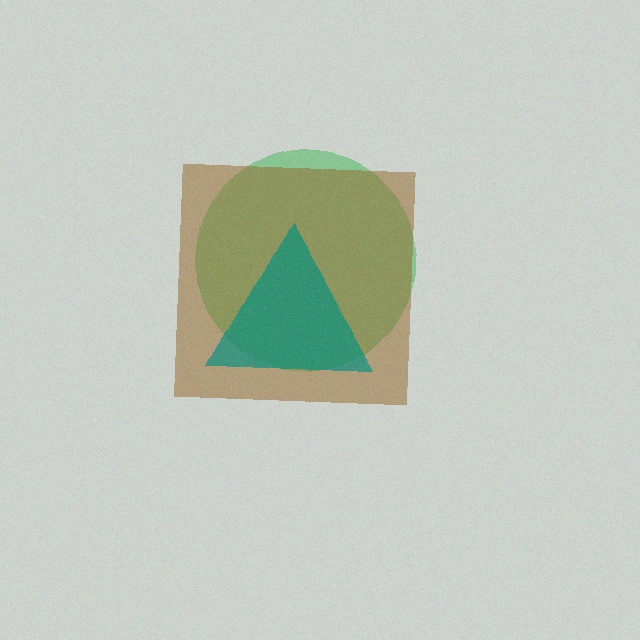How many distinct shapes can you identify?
There are 3 distinct shapes: a green circle, a brown square, a teal triangle.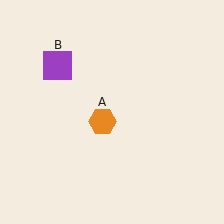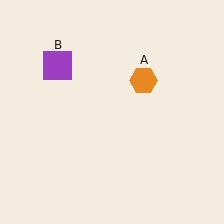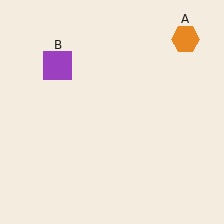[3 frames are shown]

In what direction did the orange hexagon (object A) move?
The orange hexagon (object A) moved up and to the right.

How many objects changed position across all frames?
1 object changed position: orange hexagon (object A).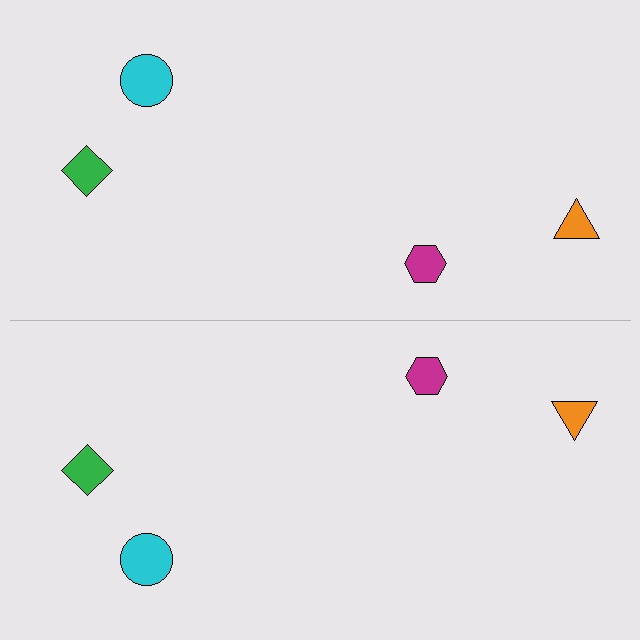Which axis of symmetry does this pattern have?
The pattern has a horizontal axis of symmetry running through the center of the image.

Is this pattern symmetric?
Yes, this pattern has bilateral (reflection) symmetry.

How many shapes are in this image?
There are 8 shapes in this image.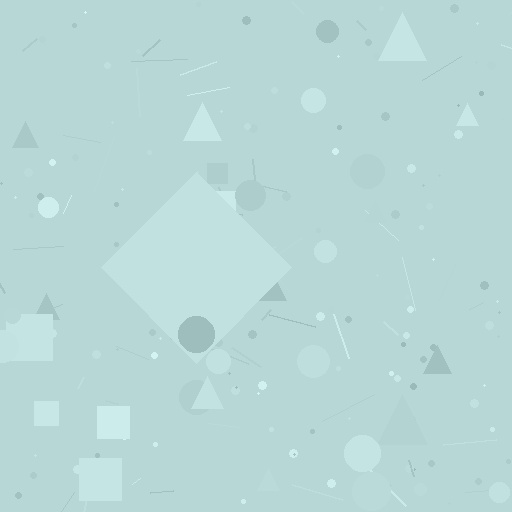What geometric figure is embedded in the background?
A diamond is embedded in the background.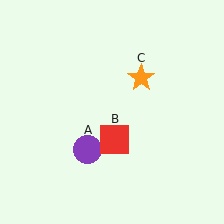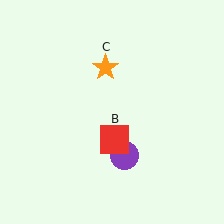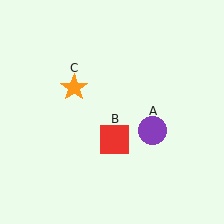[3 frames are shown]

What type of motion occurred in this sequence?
The purple circle (object A), orange star (object C) rotated counterclockwise around the center of the scene.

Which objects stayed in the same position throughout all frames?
Red square (object B) remained stationary.